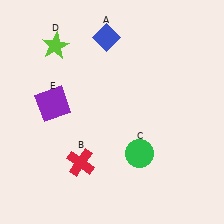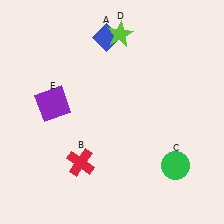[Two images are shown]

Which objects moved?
The objects that moved are: the green circle (C), the lime star (D).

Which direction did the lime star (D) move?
The lime star (D) moved right.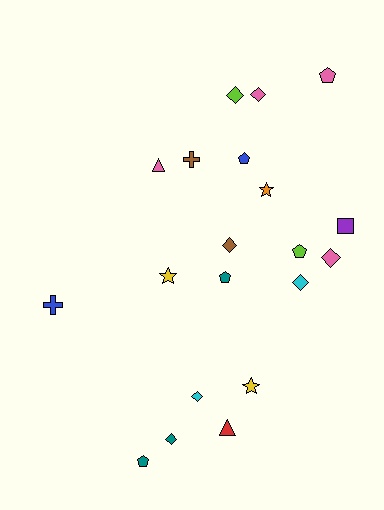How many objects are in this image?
There are 20 objects.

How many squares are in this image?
There is 1 square.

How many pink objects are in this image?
There are 4 pink objects.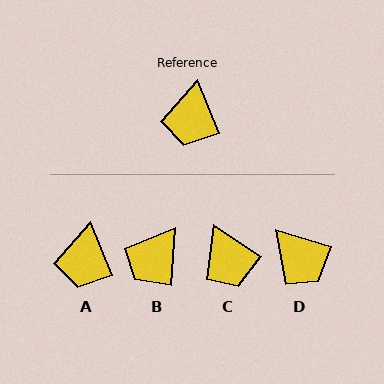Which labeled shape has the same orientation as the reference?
A.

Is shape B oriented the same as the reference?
No, it is off by about 27 degrees.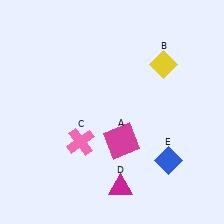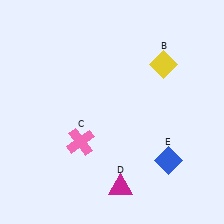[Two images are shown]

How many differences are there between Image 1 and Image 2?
There is 1 difference between the two images.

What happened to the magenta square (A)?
The magenta square (A) was removed in Image 2. It was in the bottom-right area of Image 1.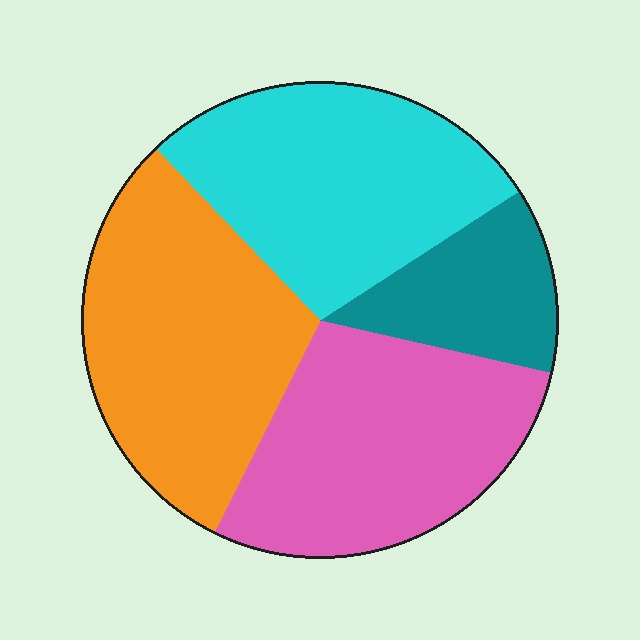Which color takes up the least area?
Teal, at roughly 15%.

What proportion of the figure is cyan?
Cyan covers about 30% of the figure.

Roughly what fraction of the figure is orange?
Orange covers roughly 30% of the figure.